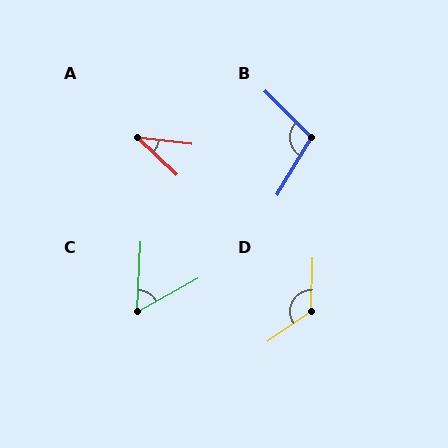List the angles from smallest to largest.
A (37°), C (58°), B (104°), D (127°).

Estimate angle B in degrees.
Approximately 104 degrees.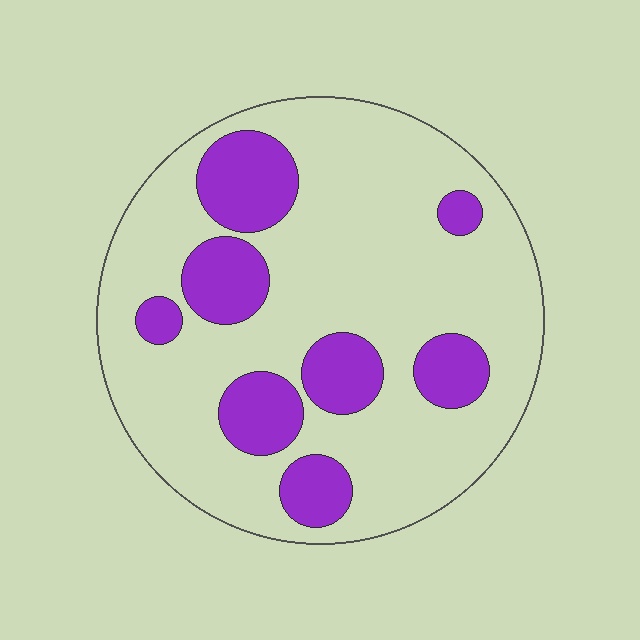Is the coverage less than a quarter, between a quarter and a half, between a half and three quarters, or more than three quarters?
Less than a quarter.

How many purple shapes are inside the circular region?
8.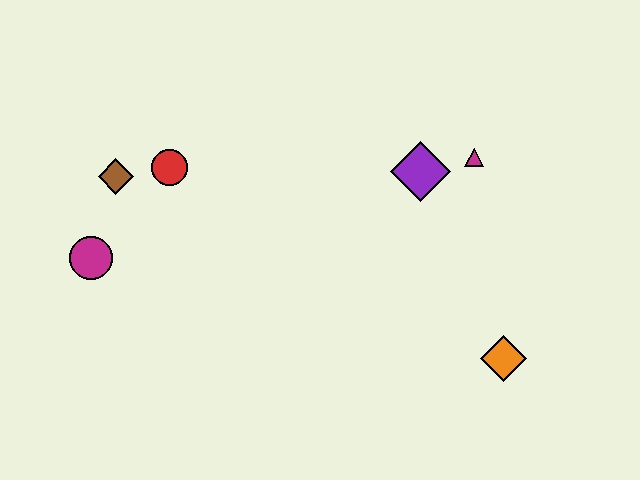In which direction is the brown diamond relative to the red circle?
The brown diamond is to the left of the red circle.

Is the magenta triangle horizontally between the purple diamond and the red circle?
No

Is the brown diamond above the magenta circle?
Yes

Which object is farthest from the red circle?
The orange diamond is farthest from the red circle.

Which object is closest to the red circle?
The brown diamond is closest to the red circle.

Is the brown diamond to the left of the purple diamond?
Yes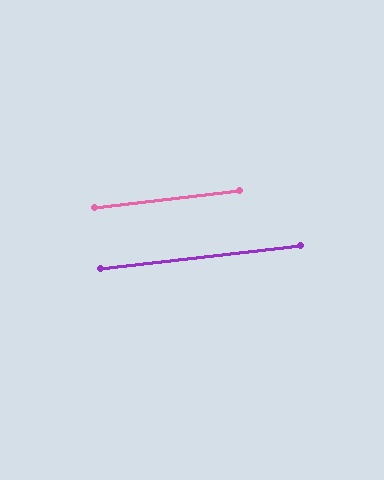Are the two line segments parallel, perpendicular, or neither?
Parallel — their directions differ by only 0.0°.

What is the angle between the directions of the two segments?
Approximately 0 degrees.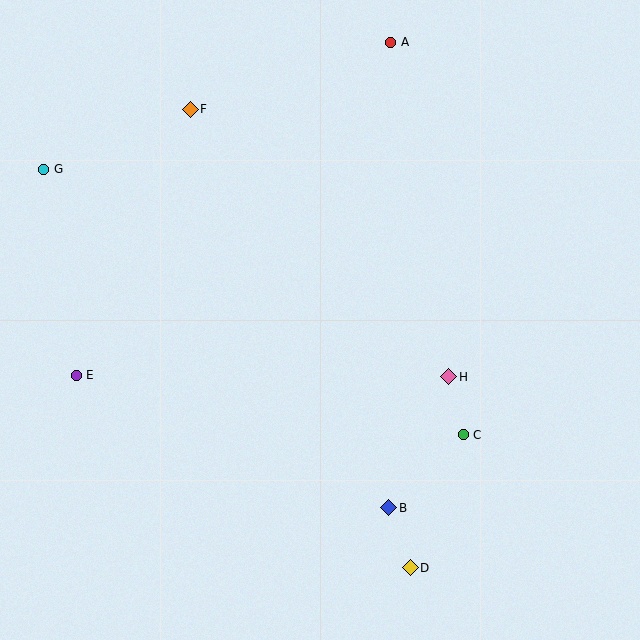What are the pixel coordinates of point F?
Point F is at (190, 109).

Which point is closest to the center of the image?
Point H at (449, 377) is closest to the center.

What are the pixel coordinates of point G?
Point G is at (44, 169).